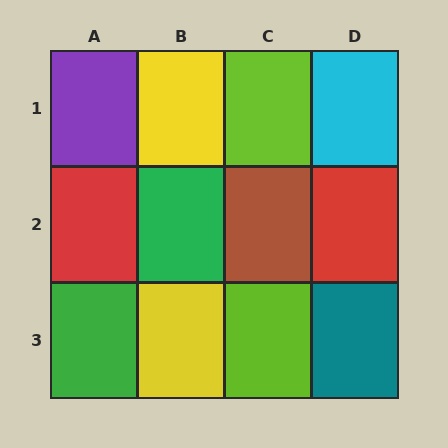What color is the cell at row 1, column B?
Yellow.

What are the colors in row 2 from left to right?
Red, green, brown, red.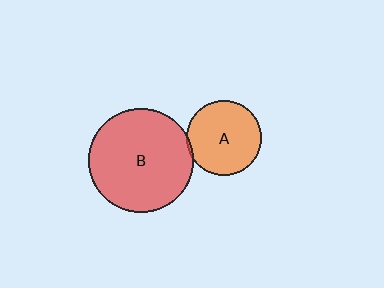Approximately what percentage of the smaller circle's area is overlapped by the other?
Approximately 5%.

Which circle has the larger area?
Circle B (red).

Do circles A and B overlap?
Yes.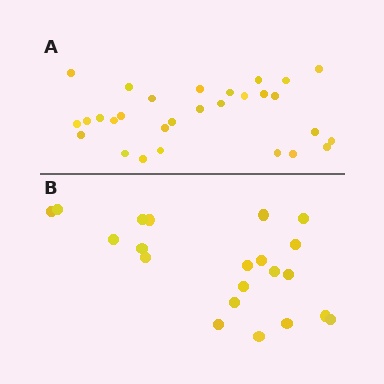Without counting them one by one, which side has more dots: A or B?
Region A (the top region) has more dots.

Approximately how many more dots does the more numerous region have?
Region A has roughly 8 or so more dots than region B.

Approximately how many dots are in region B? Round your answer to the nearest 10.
About 20 dots. (The exact count is 21, which rounds to 20.)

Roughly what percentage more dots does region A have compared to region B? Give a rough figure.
About 40% more.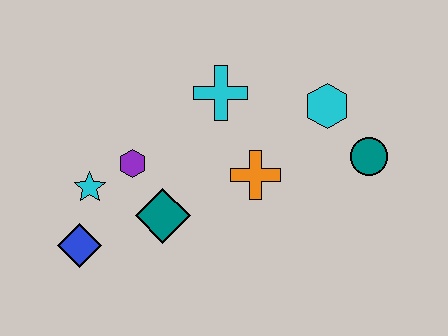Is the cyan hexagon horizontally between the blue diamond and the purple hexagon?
No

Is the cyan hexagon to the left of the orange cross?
No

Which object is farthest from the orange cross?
The blue diamond is farthest from the orange cross.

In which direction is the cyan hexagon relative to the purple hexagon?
The cyan hexagon is to the right of the purple hexagon.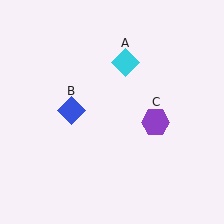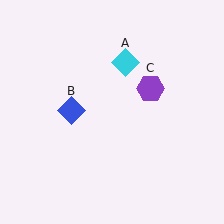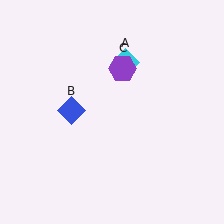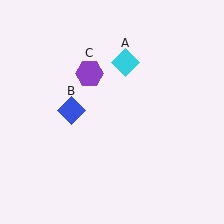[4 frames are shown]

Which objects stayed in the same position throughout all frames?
Cyan diamond (object A) and blue diamond (object B) remained stationary.